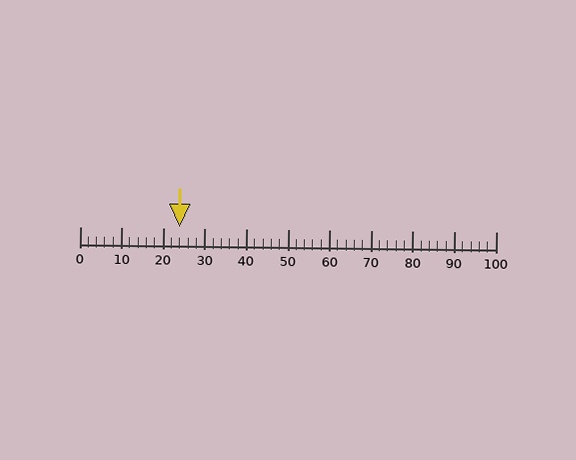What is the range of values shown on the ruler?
The ruler shows values from 0 to 100.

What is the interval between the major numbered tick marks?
The major tick marks are spaced 10 units apart.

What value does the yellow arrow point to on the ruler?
The yellow arrow points to approximately 24.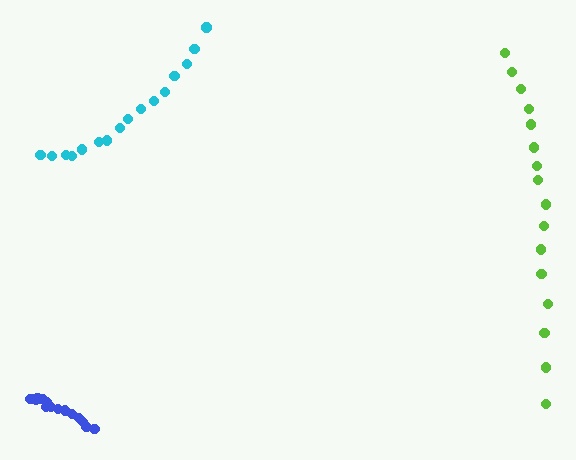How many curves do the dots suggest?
There are 3 distinct paths.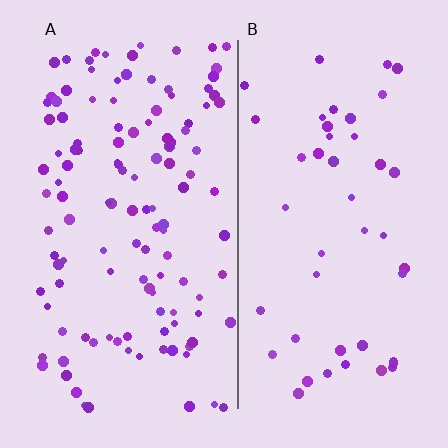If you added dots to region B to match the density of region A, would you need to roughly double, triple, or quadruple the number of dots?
Approximately triple.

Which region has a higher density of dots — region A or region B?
A (the left).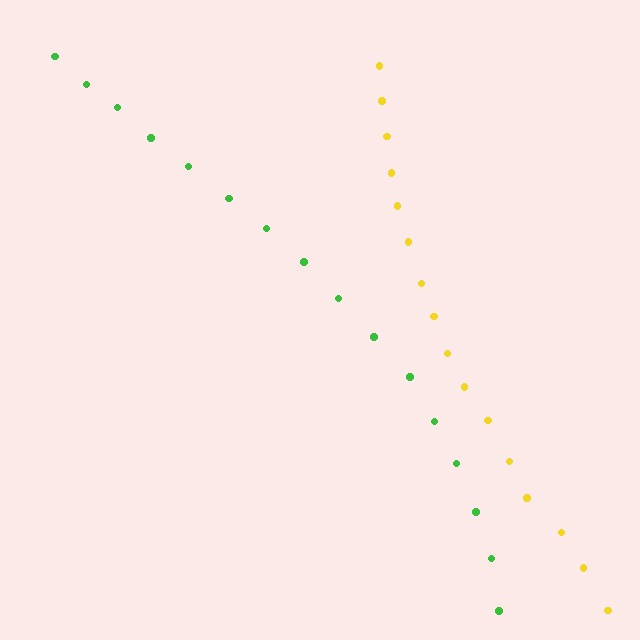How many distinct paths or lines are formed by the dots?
There are 2 distinct paths.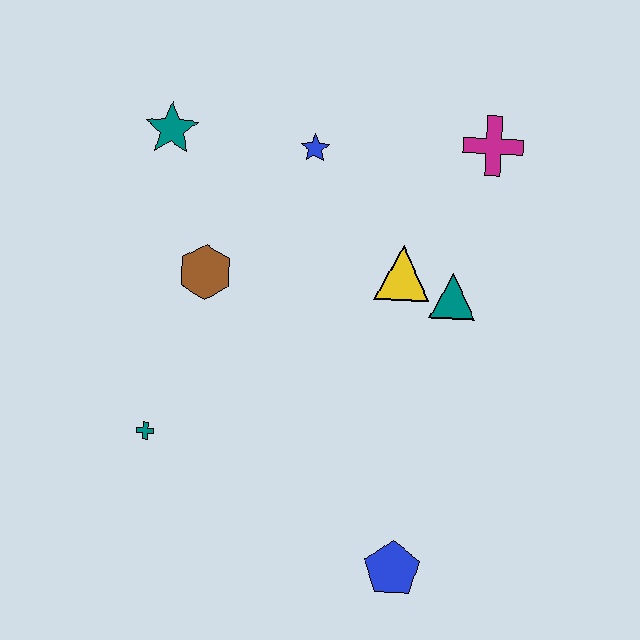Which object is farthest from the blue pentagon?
The teal star is farthest from the blue pentagon.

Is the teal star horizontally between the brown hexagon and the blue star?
No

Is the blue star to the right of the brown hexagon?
Yes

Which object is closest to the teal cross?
The brown hexagon is closest to the teal cross.